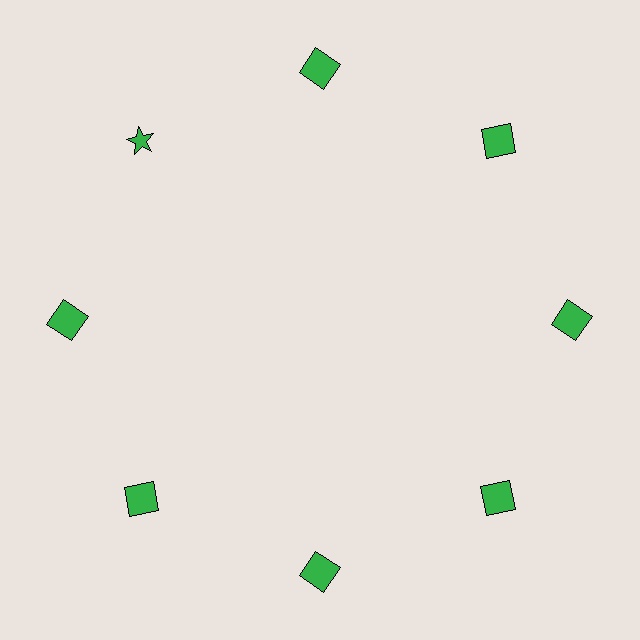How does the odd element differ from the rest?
It has a different shape: star instead of square.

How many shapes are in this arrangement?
There are 8 shapes arranged in a ring pattern.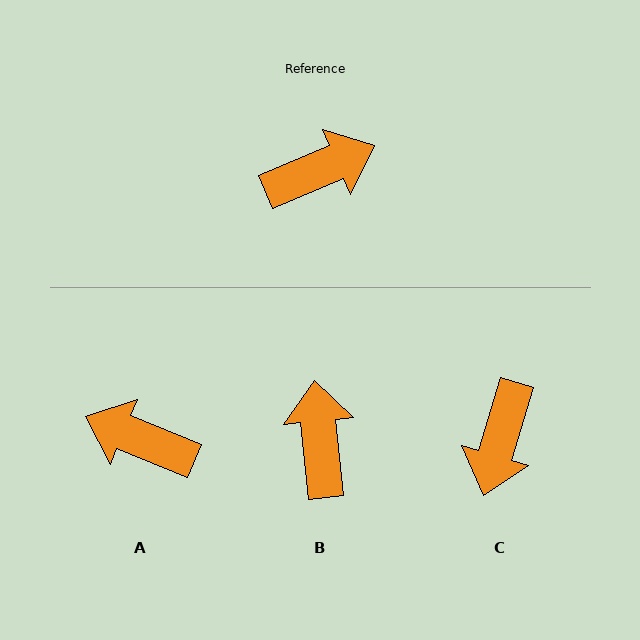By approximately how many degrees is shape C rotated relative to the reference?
Approximately 130 degrees clockwise.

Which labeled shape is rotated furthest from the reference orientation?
A, about 135 degrees away.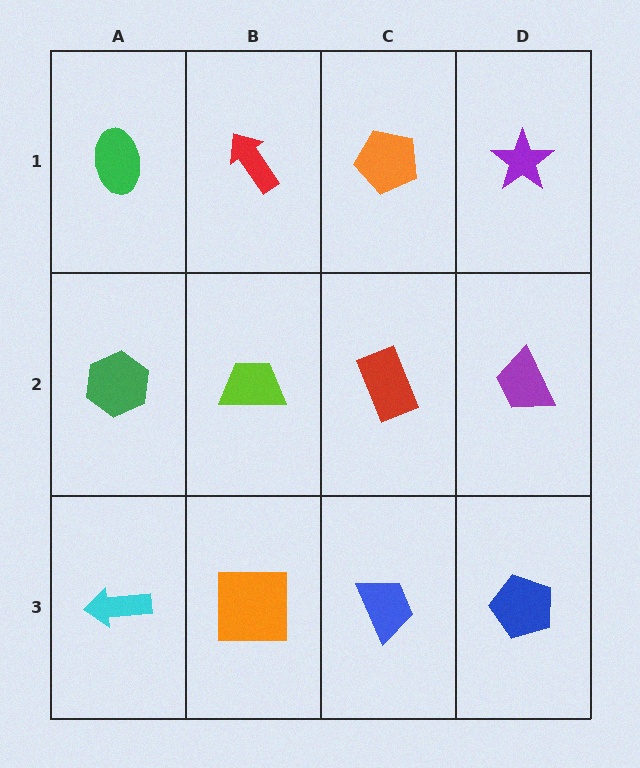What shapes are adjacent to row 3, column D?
A purple trapezoid (row 2, column D), a blue trapezoid (row 3, column C).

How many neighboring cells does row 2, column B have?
4.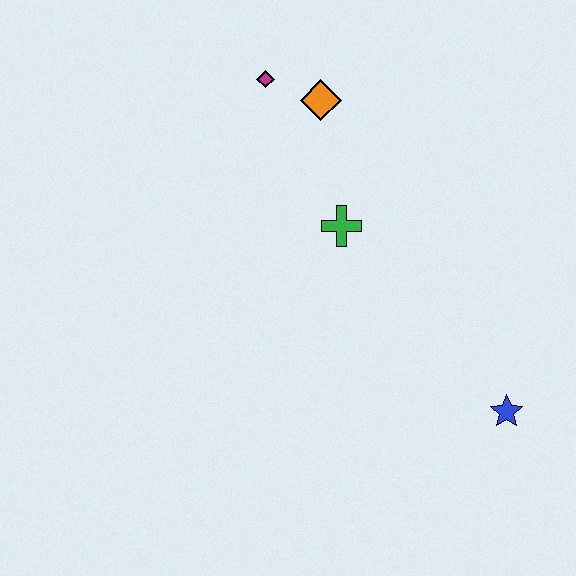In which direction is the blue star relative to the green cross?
The blue star is below the green cross.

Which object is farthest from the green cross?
The blue star is farthest from the green cross.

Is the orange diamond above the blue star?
Yes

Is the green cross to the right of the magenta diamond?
Yes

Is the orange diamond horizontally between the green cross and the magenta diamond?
Yes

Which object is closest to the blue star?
The green cross is closest to the blue star.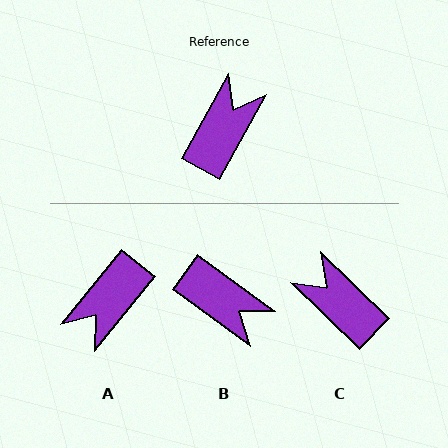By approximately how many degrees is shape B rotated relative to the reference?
Approximately 97 degrees clockwise.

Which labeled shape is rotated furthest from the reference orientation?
A, about 170 degrees away.